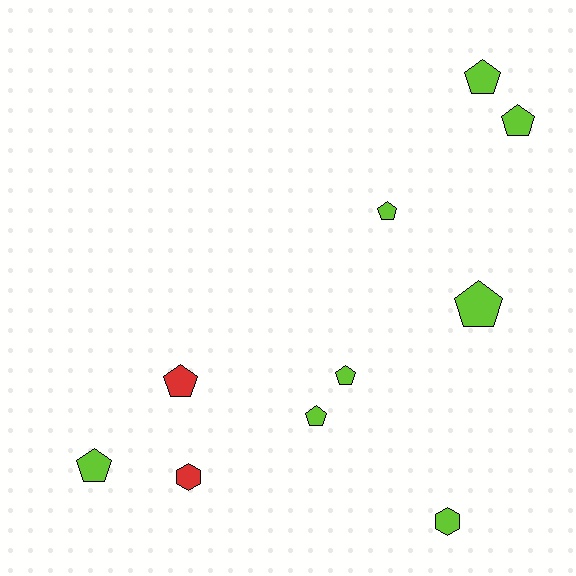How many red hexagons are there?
There is 1 red hexagon.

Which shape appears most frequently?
Pentagon, with 8 objects.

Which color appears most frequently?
Lime, with 8 objects.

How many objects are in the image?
There are 10 objects.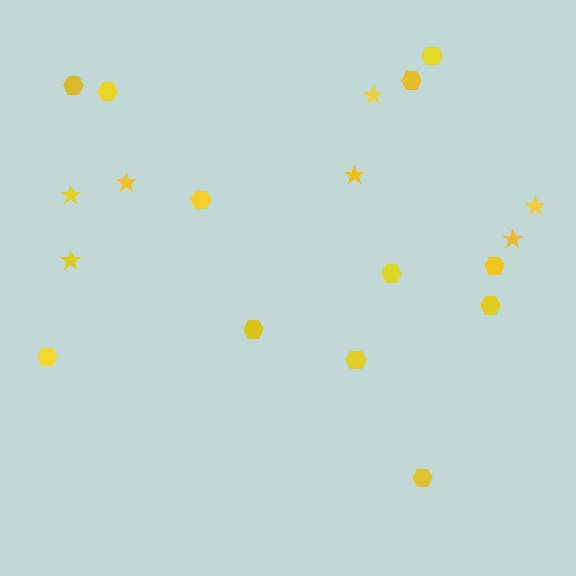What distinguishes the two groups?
There are 2 groups: one group of stars (7) and one group of hexagons (12).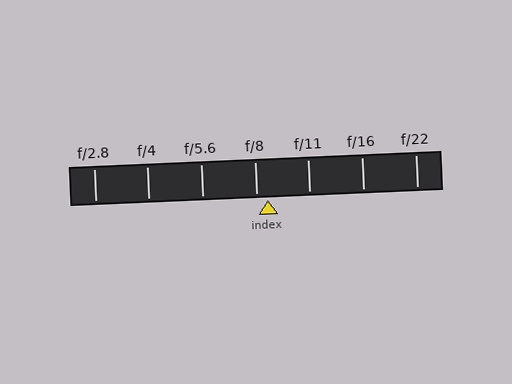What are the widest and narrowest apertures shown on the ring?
The widest aperture shown is f/2.8 and the narrowest is f/22.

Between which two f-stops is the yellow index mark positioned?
The index mark is between f/8 and f/11.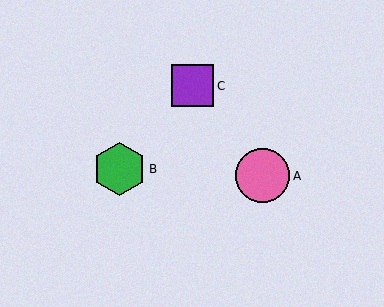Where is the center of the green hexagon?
The center of the green hexagon is at (120, 169).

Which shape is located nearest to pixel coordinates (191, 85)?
The purple square (labeled C) at (192, 86) is nearest to that location.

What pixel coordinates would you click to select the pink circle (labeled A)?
Click at (263, 176) to select the pink circle A.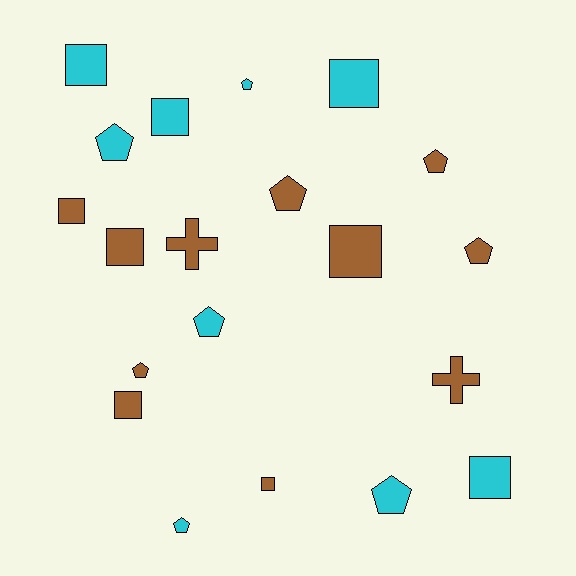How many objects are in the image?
There are 20 objects.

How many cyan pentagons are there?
There are 5 cyan pentagons.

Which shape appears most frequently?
Square, with 9 objects.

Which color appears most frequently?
Brown, with 11 objects.